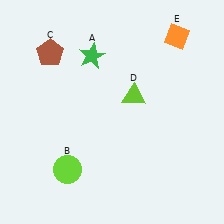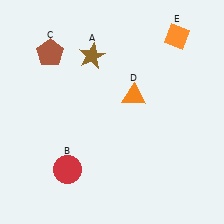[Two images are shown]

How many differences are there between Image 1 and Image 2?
There are 3 differences between the two images.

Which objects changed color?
A changed from green to brown. B changed from lime to red. D changed from lime to orange.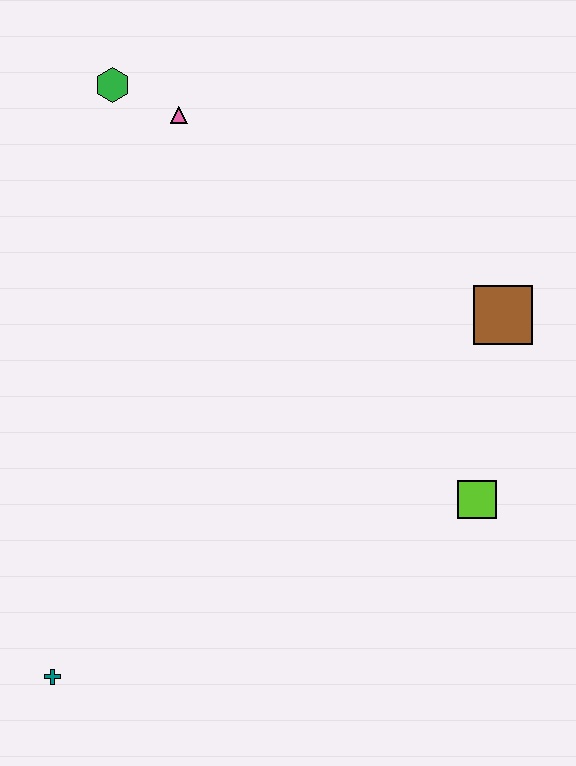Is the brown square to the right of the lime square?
Yes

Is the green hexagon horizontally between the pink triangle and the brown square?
No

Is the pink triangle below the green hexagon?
Yes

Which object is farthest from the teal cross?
The green hexagon is farthest from the teal cross.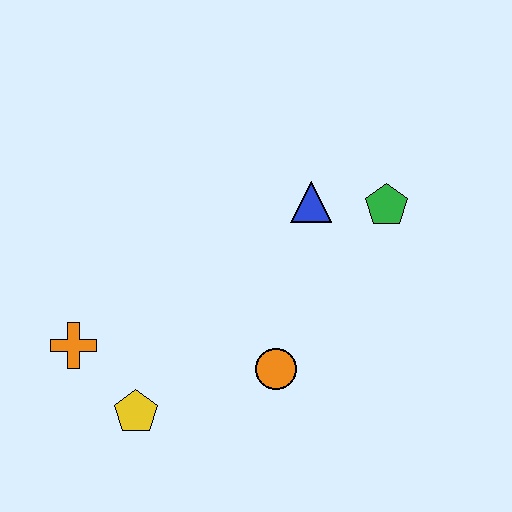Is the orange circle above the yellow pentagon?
Yes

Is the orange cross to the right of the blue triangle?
No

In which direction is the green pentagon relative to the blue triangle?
The green pentagon is to the right of the blue triangle.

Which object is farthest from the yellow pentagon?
The green pentagon is farthest from the yellow pentagon.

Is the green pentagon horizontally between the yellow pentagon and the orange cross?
No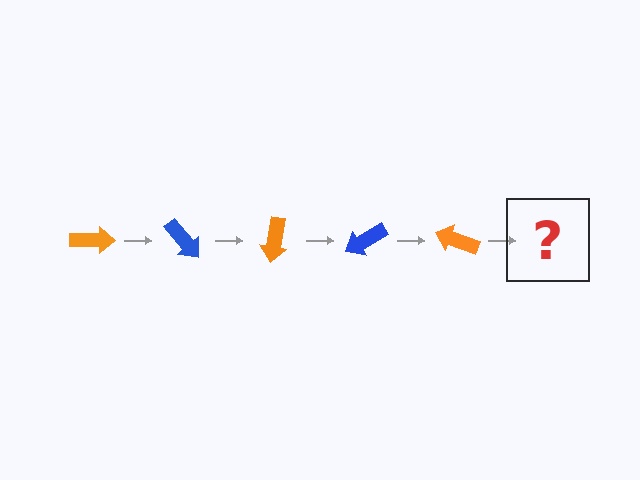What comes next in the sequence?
The next element should be a blue arrow, rotated 250 degrees from the start.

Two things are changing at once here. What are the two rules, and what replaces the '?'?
The two rules are that it rotates 50 degrees each step and the color cycles through orange and blue. The '?' should be a blue arrow, rotated 250 degrees from the start.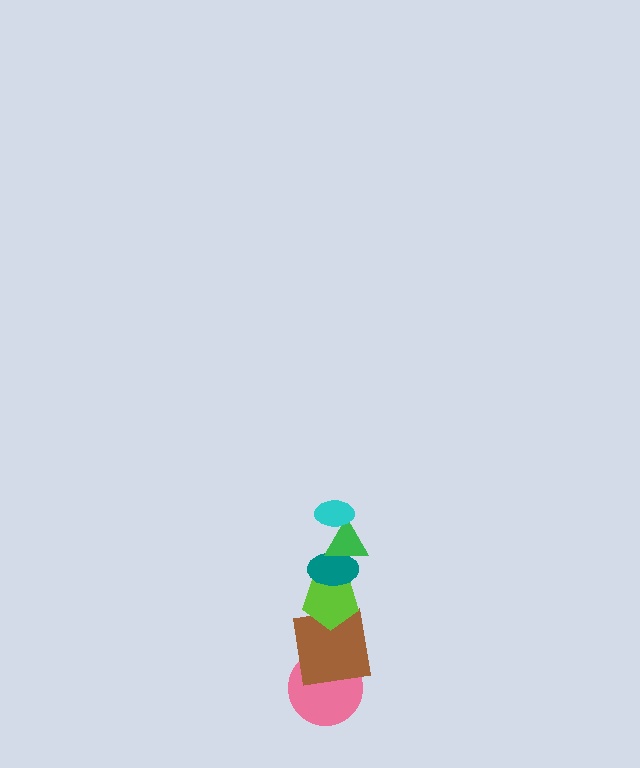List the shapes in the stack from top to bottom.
From top to bottom: the cyan ellipse, the green triangle, the teal ellipse, the lime pentagon, the brown square, the pink circle.